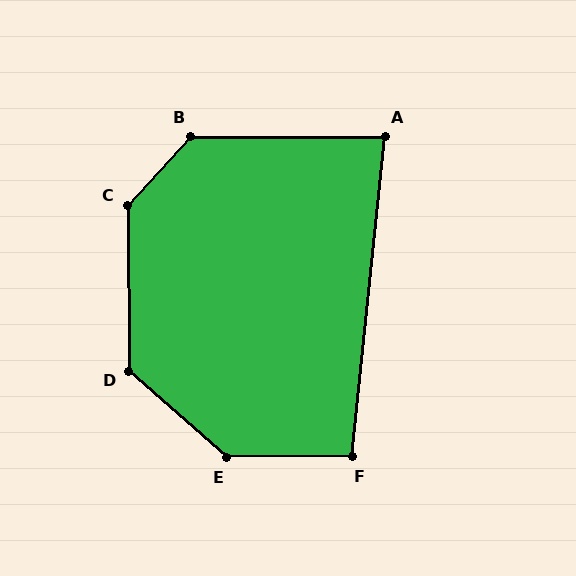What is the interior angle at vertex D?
Approximately 131 degrees (obtuse).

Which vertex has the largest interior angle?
E, at approximately 138 degrees.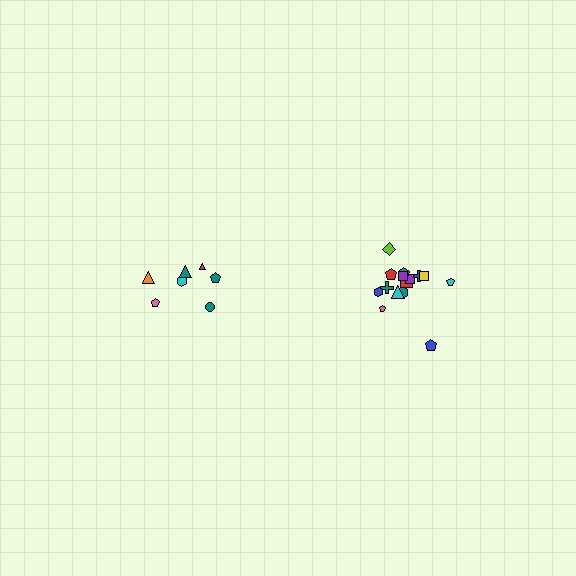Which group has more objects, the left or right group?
The right group.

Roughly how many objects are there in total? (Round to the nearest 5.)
Roughly 20 objects in total.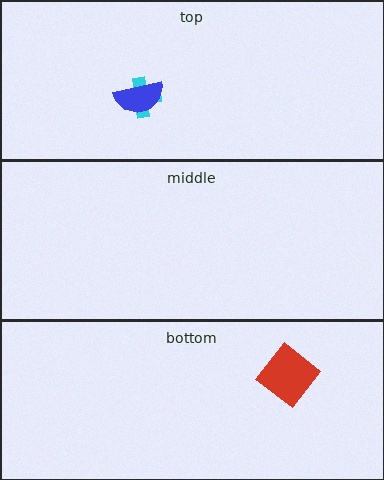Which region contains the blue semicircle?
The top region.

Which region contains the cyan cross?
The top region.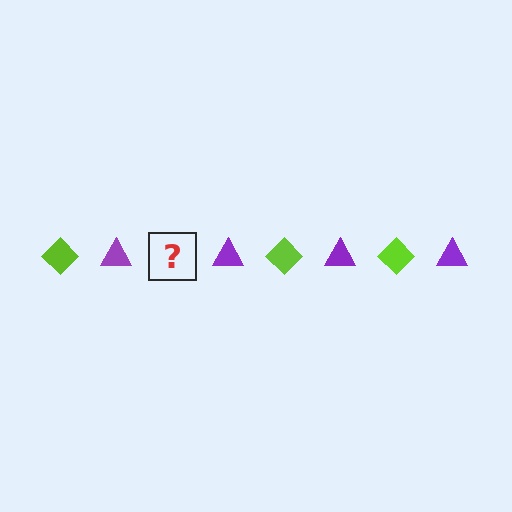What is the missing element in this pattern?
The missing element is a lime diamond.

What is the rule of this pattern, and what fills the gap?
The rule is that the pattern alternates between lime diamond and purple triangle. The gap should be filled with a lime diamond.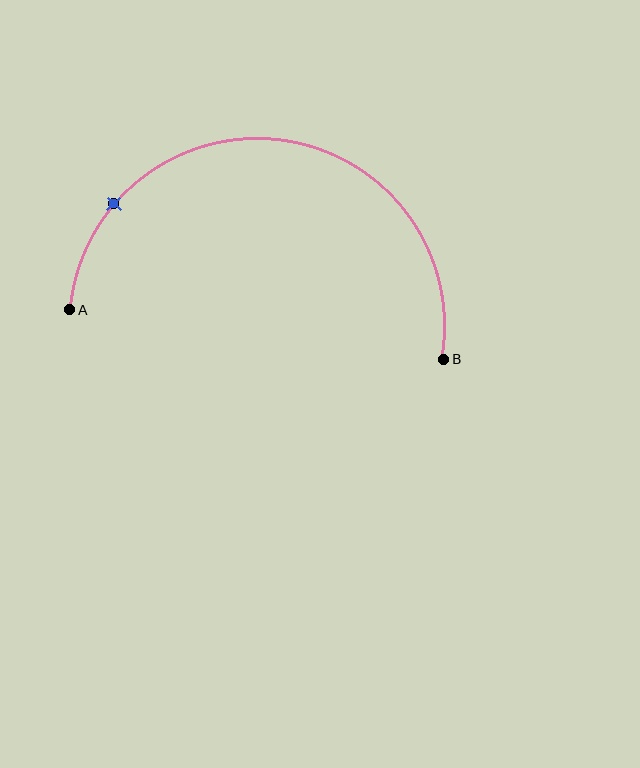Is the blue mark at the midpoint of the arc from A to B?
No. The blue mark lies on the arc but is closer to endpoint A. The arc midpoint would be at the point on the curve equidistant along the arc from both A and B.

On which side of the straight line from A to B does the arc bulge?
The arc bulges above the straight line connecting A and B.